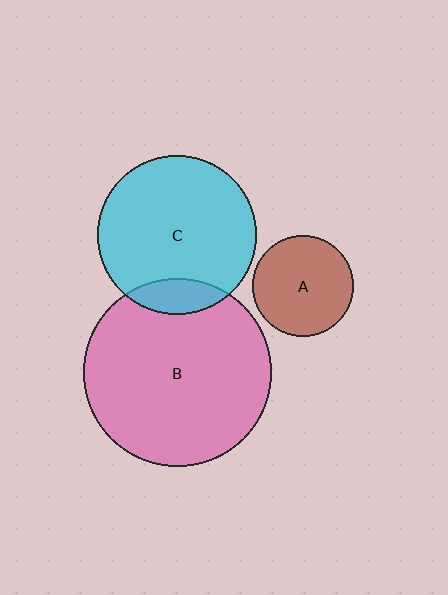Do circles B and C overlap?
Yes.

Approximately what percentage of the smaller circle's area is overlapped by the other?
Approximately 15%.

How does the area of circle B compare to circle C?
Approximately 1.4 times.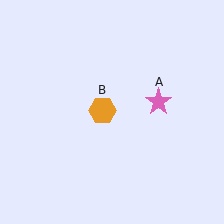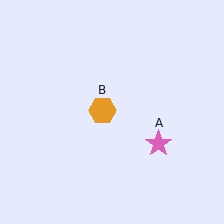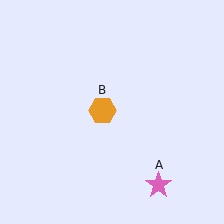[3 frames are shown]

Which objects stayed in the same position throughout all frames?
Orange hexagon (object B) remained stationary.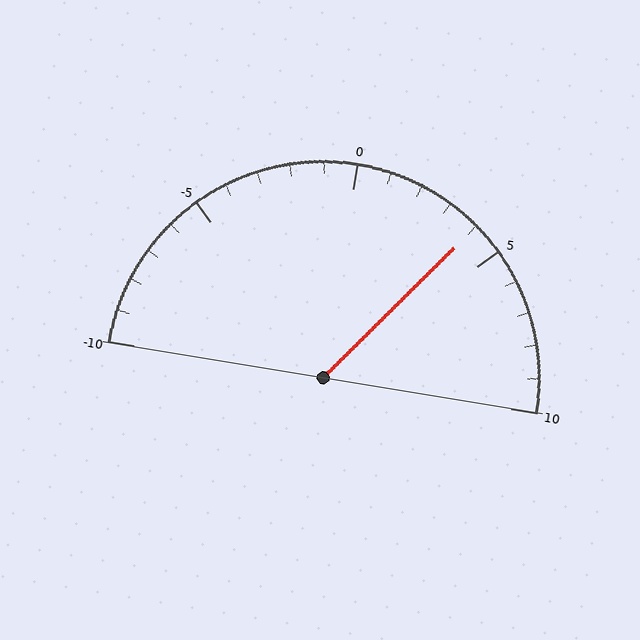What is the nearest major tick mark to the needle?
The nearest major tick mark is 5.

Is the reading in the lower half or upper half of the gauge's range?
The reading is in the upper half of the range (-10 to 10).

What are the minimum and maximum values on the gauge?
The gauge ranges from -10 to 10.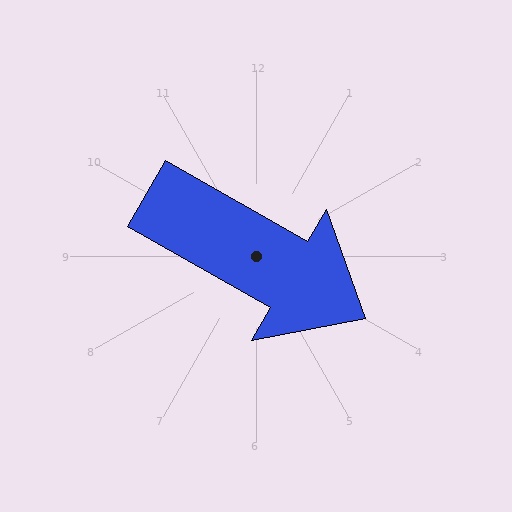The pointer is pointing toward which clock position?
Roughly 4 o'clock.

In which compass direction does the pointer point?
Southeast.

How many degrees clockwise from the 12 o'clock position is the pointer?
Approximately 120 degrees.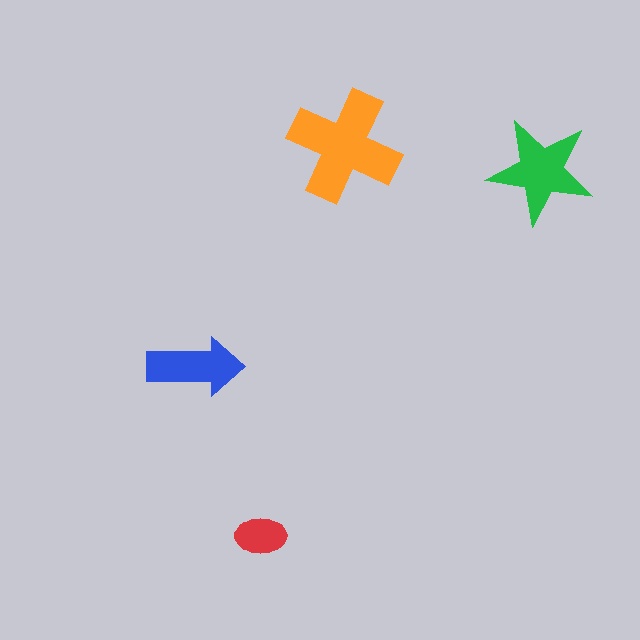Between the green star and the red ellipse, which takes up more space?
The green star.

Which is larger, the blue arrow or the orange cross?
The orange cross.